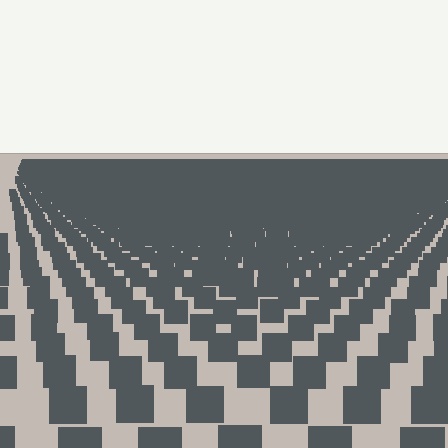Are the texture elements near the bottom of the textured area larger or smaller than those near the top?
Larger. Near the bottom, elements are closer to the viewer and appear at a bigger on-screen size.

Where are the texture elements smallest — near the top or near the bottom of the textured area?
Near the top.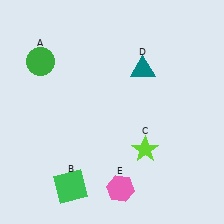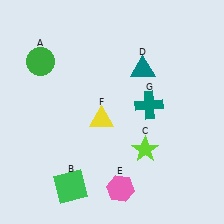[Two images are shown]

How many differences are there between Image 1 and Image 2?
There are 2 differences between the two images.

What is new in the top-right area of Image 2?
A teal cross (G) was added in the top-right area of Image 2.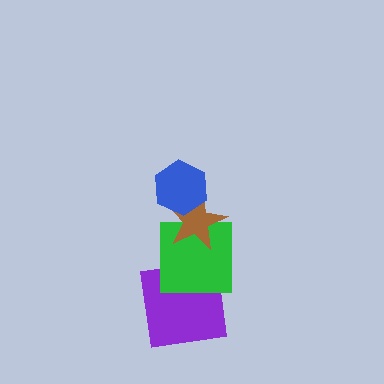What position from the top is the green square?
The green square is 3rd from the top.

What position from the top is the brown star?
The brown star is 2nd from the top.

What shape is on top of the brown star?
The blue hexagon is on top of the brown star.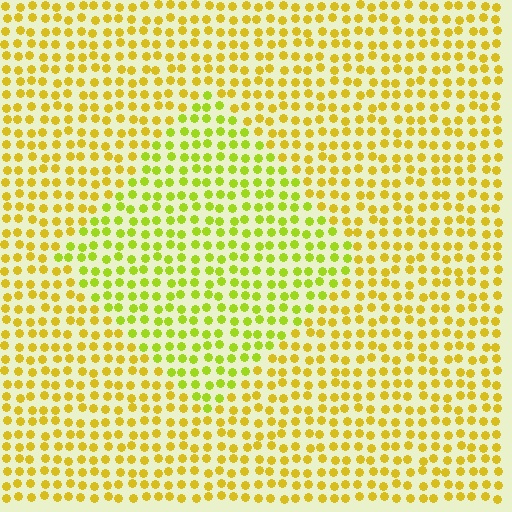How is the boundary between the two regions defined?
The boundary is defined purely by a slight shift in hue (about 28 degrees). Spacing, size, and orientation are identical on both sides.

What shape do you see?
I see a diamond.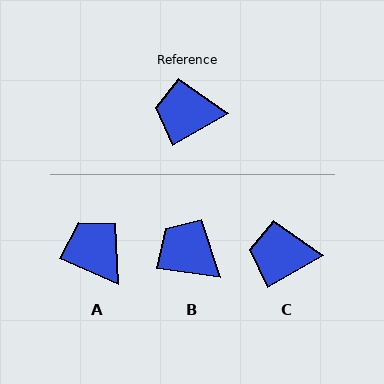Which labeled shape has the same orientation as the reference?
C.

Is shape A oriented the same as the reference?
No, it is off by about 53 degrees.